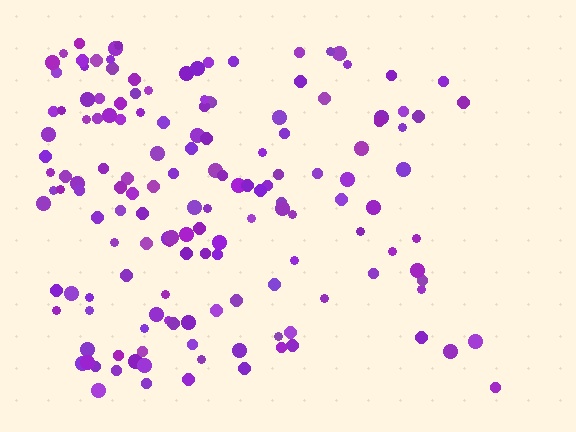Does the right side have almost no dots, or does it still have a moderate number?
Still a moderate number, just noticeably fewer than the left.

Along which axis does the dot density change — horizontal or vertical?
Horizontal.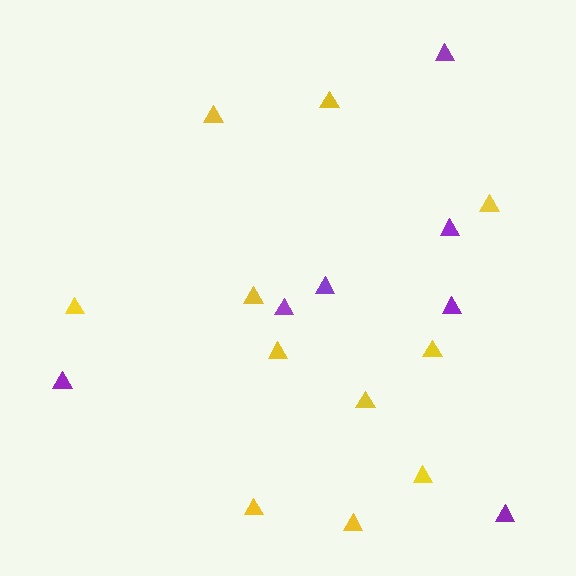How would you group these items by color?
There are 2 groups: one group of purple triangles (7) and one group of yellow triangles (11).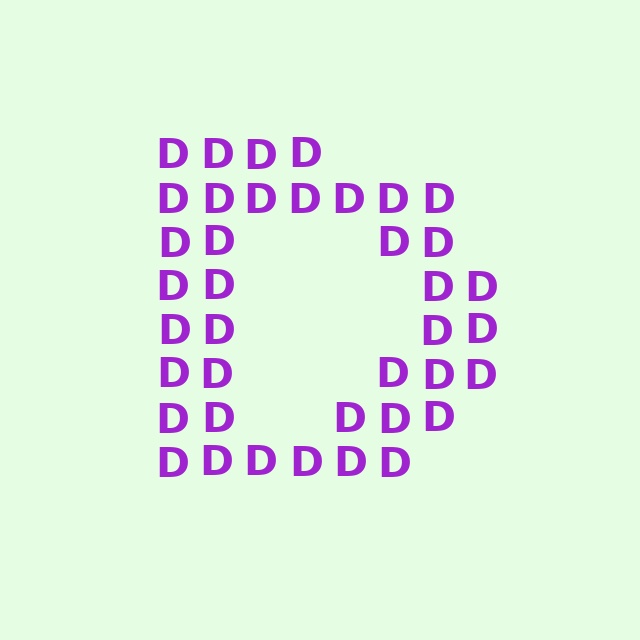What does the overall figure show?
The overall figure shows the letter D.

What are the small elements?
The small elements are letter D's.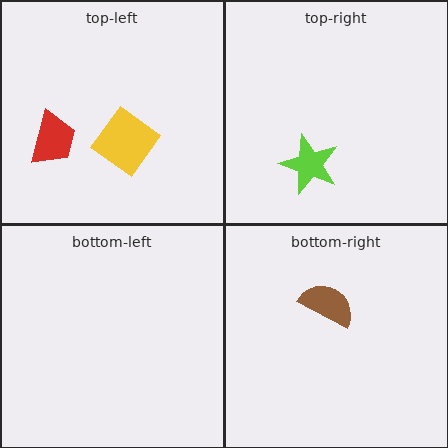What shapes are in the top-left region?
The red trapezoid, the yellow diamond.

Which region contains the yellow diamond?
The top-left region.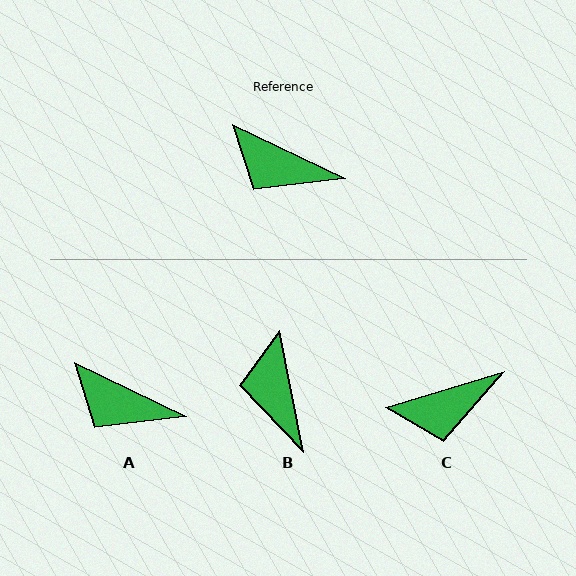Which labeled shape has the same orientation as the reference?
A.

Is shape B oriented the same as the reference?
No, it is off by about 53 degrees.